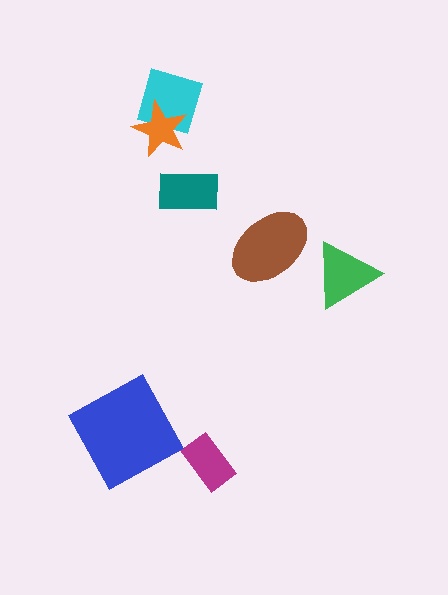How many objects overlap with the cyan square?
1 object overlaps with the cyan square.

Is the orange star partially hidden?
No, no other shape covers it.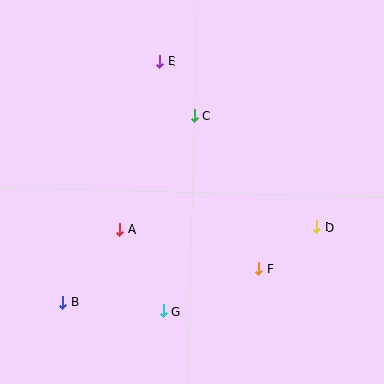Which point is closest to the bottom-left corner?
Point B is closest to the bottom-left corner.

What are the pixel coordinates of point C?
Point C is at (194, 116).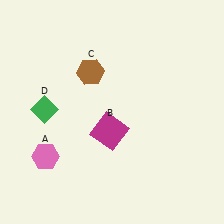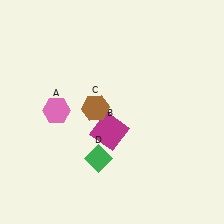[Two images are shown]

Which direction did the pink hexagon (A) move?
The pink hexagon (A) moved up.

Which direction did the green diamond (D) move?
The green diamond (D) moved right.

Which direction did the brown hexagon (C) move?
The brown hexagon (C) moved down.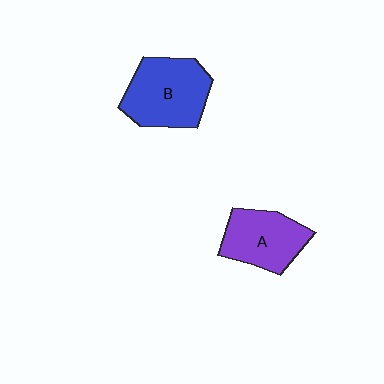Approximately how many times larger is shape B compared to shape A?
Approximately 1.2 times.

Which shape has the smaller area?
Shape A (purple).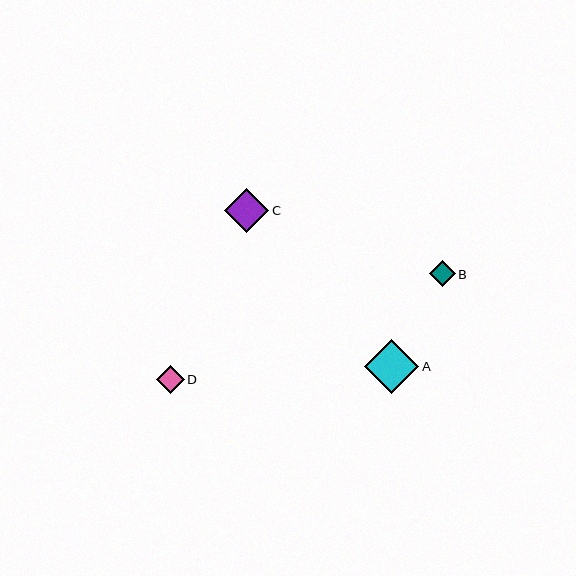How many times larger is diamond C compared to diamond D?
Diamond C is approximately 1.6 times the size of diamond D.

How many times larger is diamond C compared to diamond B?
Diamond C is approximately 1.7 times the size of diamond B.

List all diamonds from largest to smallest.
From largest to smallest: A, C, D, B.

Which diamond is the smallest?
Diamond B is the smallest with a size of approximately 26 pixels.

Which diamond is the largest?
Diamond A is the largest with a size of approximately 54 pixels.